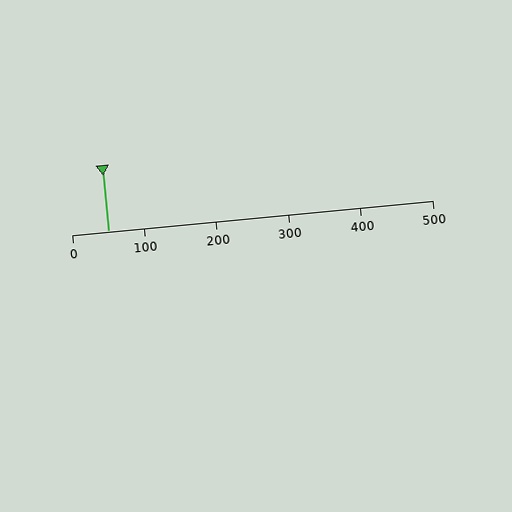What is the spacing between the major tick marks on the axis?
The major ticks are spaced 100 apart.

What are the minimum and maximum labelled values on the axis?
The axis runs from 0 to 500.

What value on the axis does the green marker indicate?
The marker indicates approximately 50.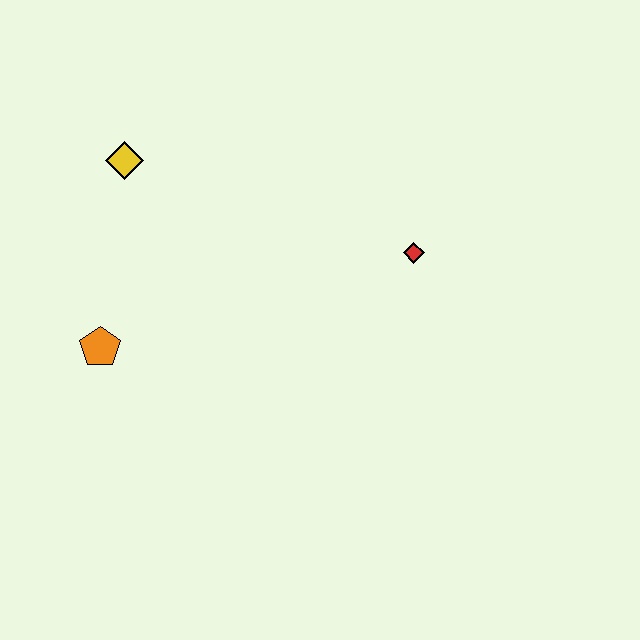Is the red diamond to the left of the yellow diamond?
No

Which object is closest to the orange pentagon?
The yellow diamond is closest to the orange pentagon.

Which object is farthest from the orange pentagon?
The red diamond is farthest from the orange pentagon.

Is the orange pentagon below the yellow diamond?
Yes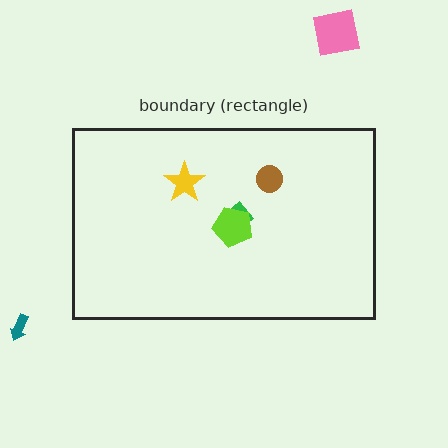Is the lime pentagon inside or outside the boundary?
Inside.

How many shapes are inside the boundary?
4 inside, 2 outside.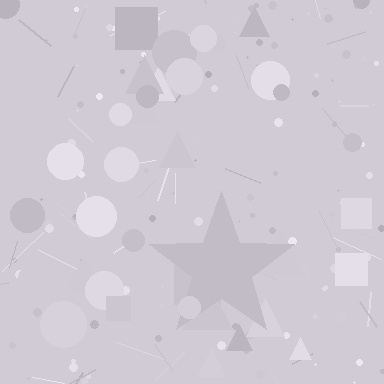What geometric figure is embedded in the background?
A star is embedded in the background.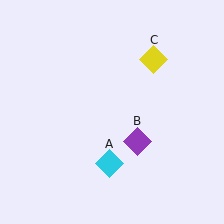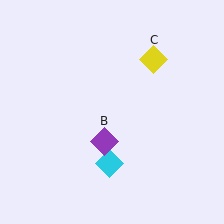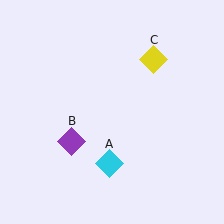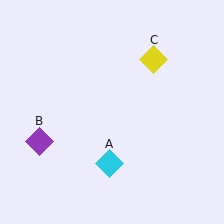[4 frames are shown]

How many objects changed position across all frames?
1 object changed position: purple diamond (object B).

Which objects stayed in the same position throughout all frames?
Cyan diamond (object A) and yellow diamond (object C) remained stationary.